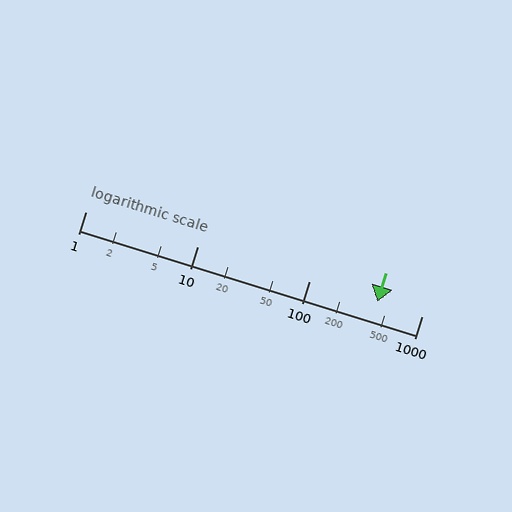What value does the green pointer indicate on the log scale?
The pointer indicates approximately 400.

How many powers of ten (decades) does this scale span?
The scale spans 3 decades, from 1 to 1000.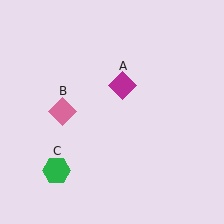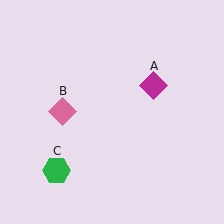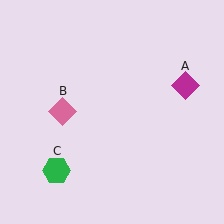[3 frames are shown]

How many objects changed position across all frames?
1 object changed position: magenta diamond (object A).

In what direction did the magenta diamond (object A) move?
The magenta diamond (object A) moved right.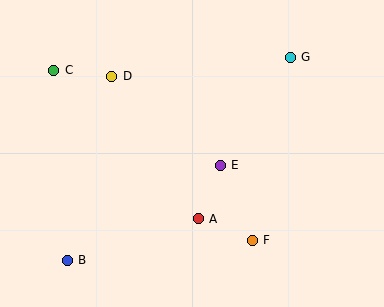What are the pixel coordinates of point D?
Point D is at (112, 76).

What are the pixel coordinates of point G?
Point G is at (290, 57).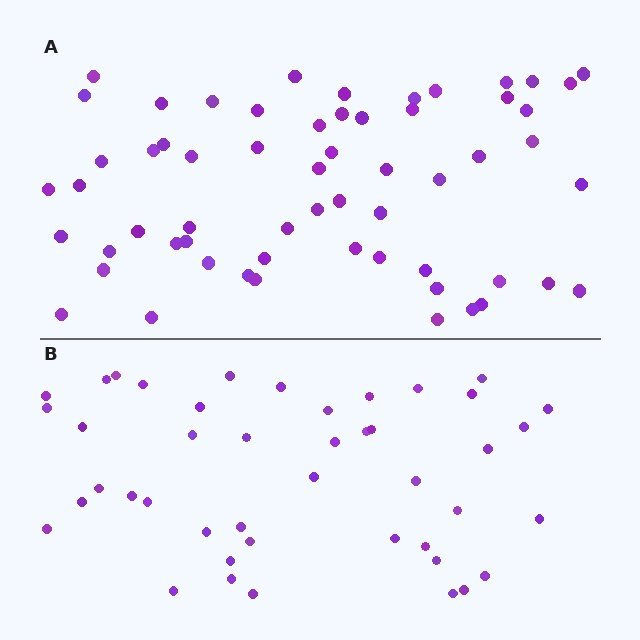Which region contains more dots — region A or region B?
Region A (the top region) has more dots.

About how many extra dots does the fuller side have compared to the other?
Region A has approximately 15 more dots than region B.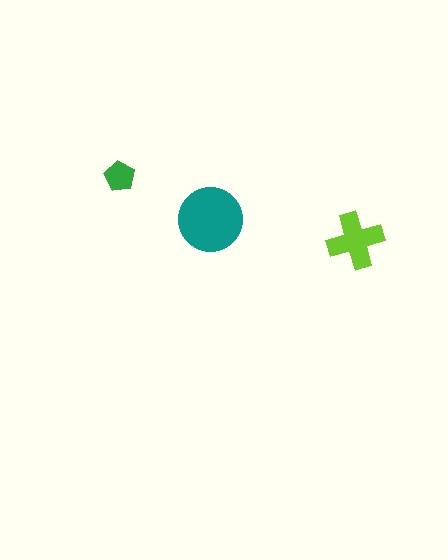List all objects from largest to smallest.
The teal circle, the lime cross, the green pentagon.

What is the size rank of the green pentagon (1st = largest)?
3rd.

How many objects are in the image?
There are 3 objects in the image.